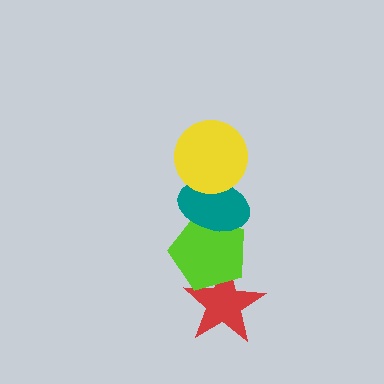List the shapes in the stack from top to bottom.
From top to bottom: the yellow circle, the teal ellipse, the lime pentagon, the red star.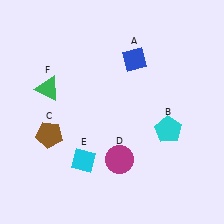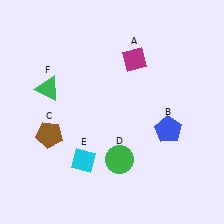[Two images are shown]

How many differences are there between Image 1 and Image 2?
There are 3 differences between the two images.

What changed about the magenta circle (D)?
In Image 1, D is magenta. In Image 2, it changed to green.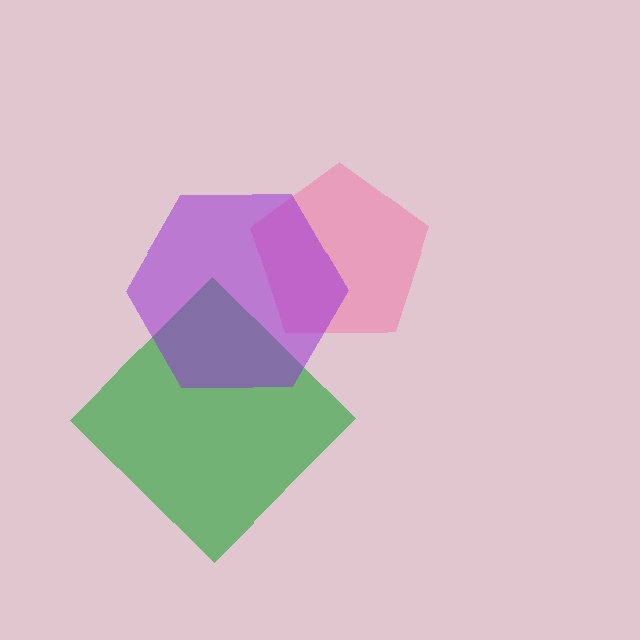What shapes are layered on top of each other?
The layered shapes are: a green diamond, a pink pentagon, a purple hexagon.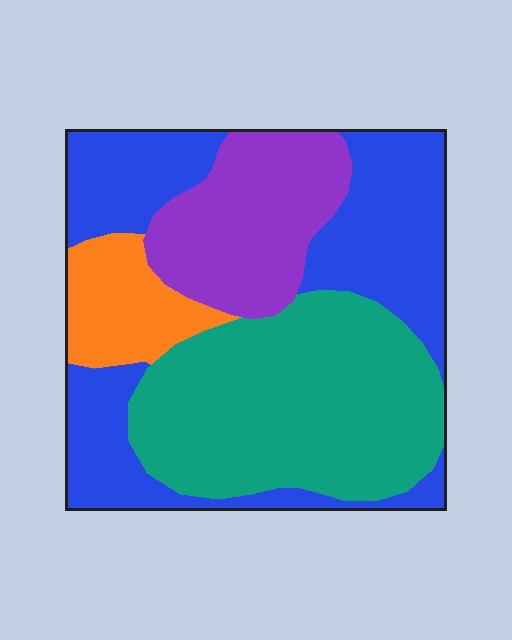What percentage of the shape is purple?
Purple covers about 20% of the shape.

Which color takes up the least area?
Orange, at roughly 10%.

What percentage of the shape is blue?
Blue covers roughly 35% of the shape.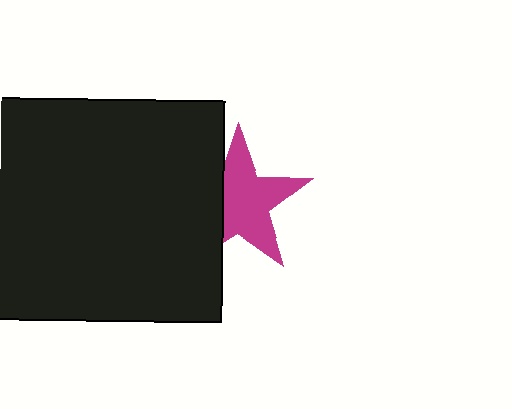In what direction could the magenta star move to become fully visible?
The magenta star could move right. That would shift it out from behind the black rectangle entirely.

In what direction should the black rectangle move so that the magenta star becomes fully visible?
The black rectangle should move left. That is the shortest direction to clear the overlap and leave the magenta star fully visible.